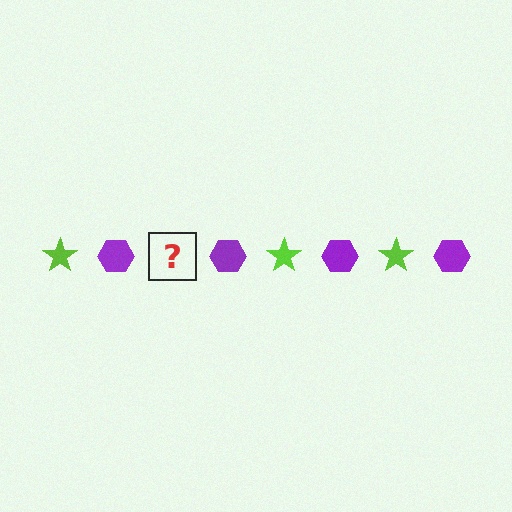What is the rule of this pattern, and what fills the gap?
The rule is that the pattern alternates between lime star and purple hexagon. The gap should be filled with a lime star.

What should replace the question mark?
The question mark should be replaced with a lime star.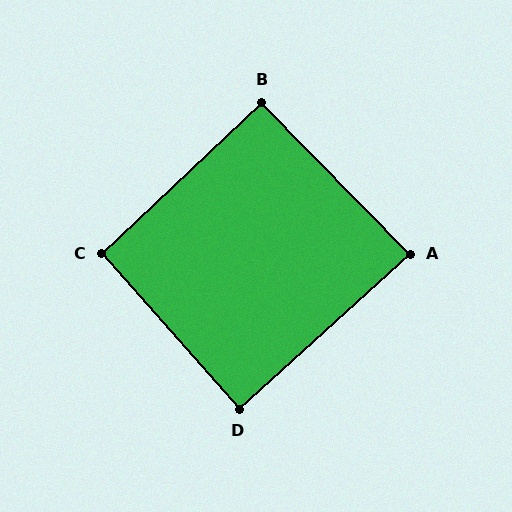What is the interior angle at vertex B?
Approximately 91 degrees (approximately right).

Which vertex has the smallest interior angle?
A, at approximately 88 degrees.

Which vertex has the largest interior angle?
C, at approximately 92 degrees.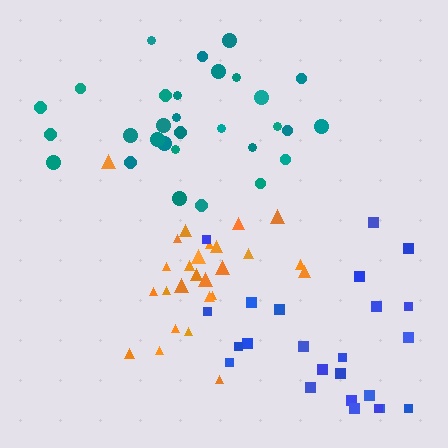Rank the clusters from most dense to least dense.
orange, teal, blue.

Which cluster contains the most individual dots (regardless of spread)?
Teal (32).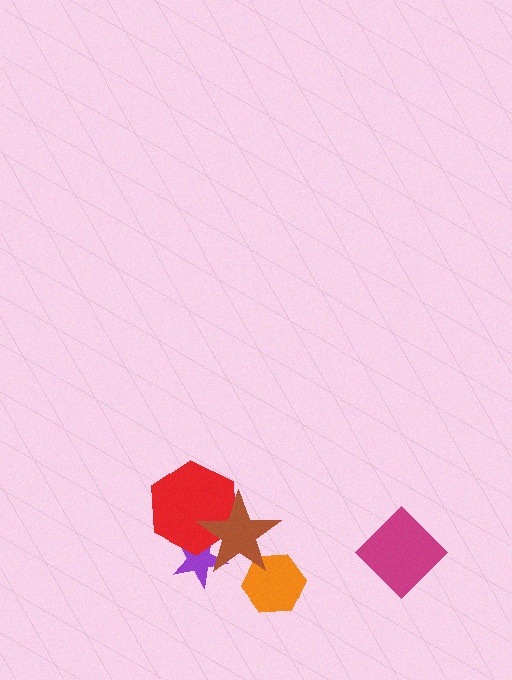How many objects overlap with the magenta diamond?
0 objects overlap with the magenta diamond.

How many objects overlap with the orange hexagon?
1 object overlaps with the orange hexagon.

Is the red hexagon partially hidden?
Yes, it is partially covered by another shape.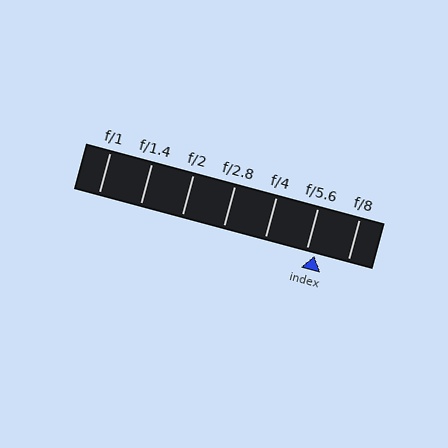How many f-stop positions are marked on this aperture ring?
There are 7 f-stop positions marked.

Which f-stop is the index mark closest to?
The index mark is closest to f/5.6.